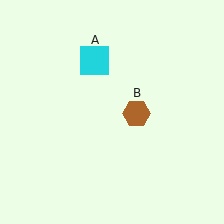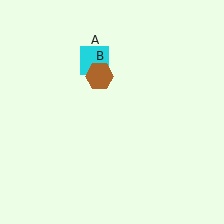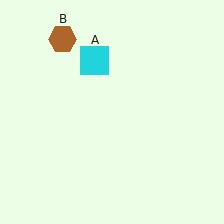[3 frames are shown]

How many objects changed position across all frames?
1 object changed position: brown hexagon (object B).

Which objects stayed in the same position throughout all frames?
Cyan square (object A) remained stationary.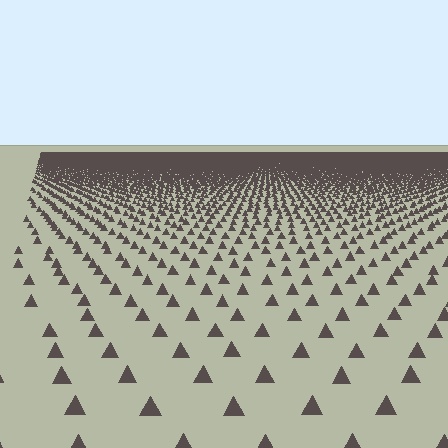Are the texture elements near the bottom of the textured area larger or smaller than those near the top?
Larger. Near the bottom, elements are closer to the viewer and appear at a bigger on-screen size.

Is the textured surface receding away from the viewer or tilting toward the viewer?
The surface is receding away from the viewer. Texture elements get smaller and denser toward the top.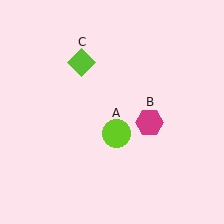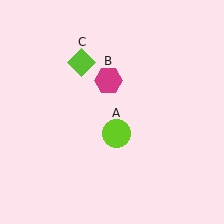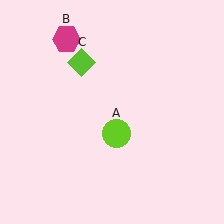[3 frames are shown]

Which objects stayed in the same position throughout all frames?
Lime circle (object A) and lime diamond (object C) remained stationary.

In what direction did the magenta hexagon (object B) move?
The magenta hexagon (object B) moved up and to the left.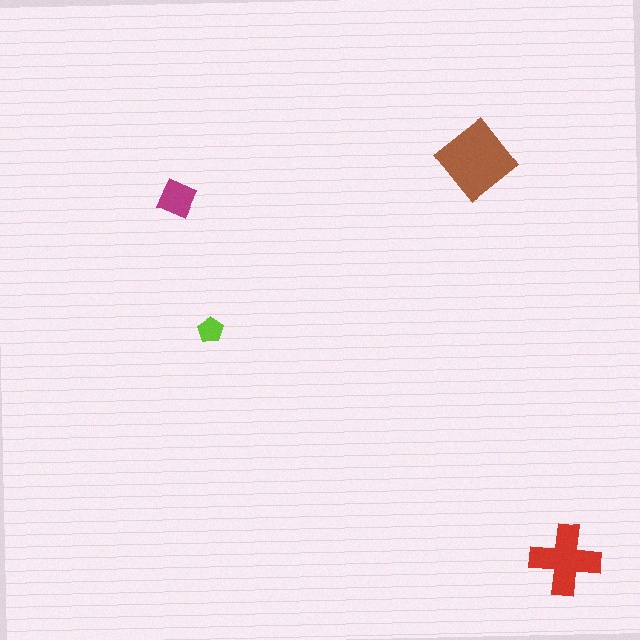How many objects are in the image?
There are 4 objects in the image.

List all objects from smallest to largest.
The lime pentagon, the magenta diamond, the red cross, the brown diamond.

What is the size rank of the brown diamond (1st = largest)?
1st.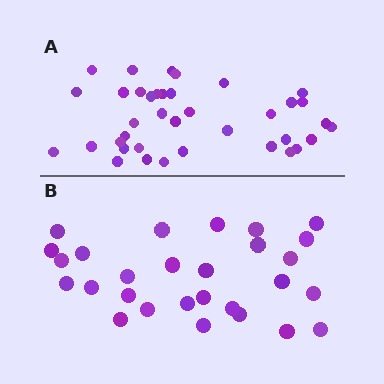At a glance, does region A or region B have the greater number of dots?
Region A (the top region) has more dots.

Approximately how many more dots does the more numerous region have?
Region A has roughly 10 or so more dots than region B.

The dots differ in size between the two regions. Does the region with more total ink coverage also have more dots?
No. Region B has more total ink coverage because its dots are larger, but region A actually contains more individual dots. Total area can be misleading — the number of items is what matters here.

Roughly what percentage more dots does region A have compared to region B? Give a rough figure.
About 35% more.